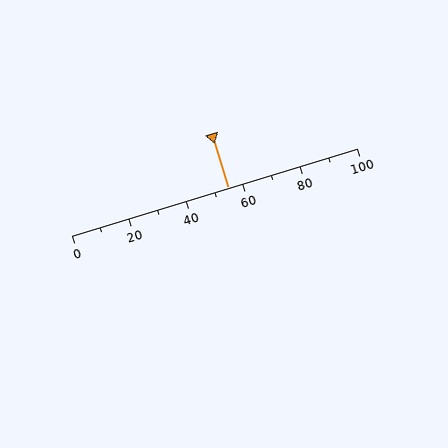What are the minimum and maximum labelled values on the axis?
The axis runs from 0 to 100.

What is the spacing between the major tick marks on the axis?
The major ticks are spaced 20 apart.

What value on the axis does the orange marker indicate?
The marker indicates approximately 55.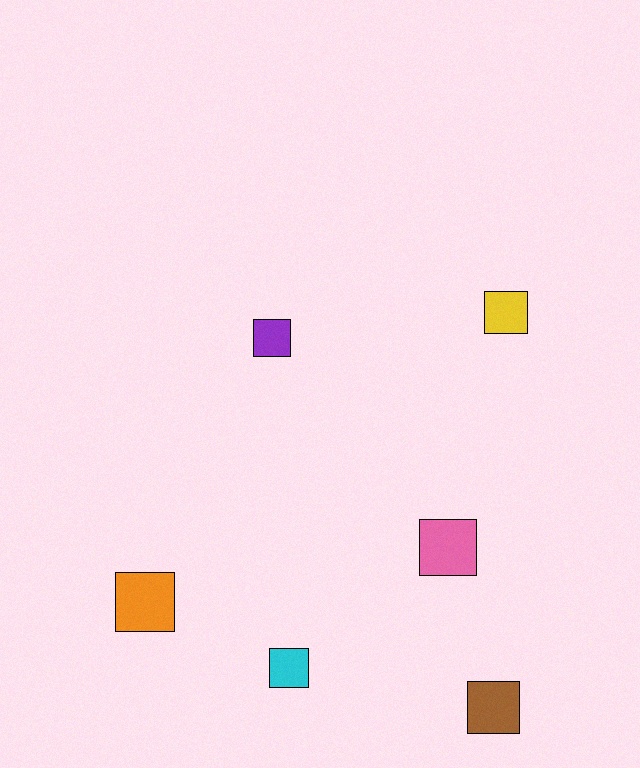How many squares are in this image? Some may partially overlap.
There are 6 squares.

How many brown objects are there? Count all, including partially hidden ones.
There is 1 brown object.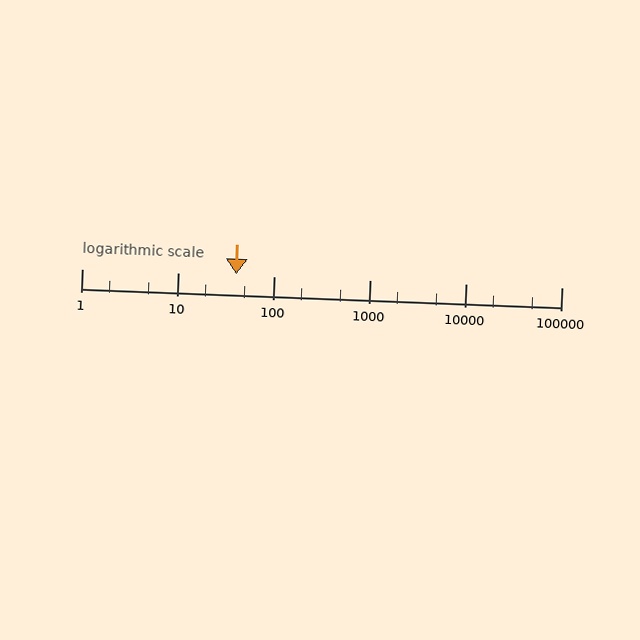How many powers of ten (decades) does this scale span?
The scale spans 5 decades, from 1 to 100000.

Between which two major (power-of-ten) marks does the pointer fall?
The pointer is between 10 and 100.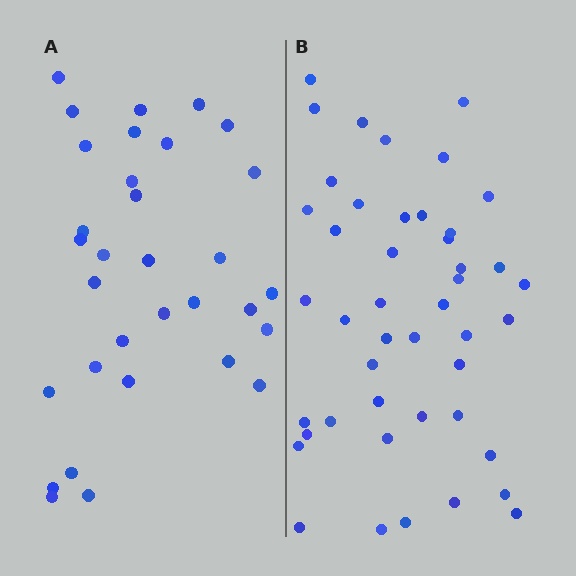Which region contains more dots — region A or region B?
Region B (the right region) has more dots.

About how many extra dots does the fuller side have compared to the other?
Region B has approximately 15 more dots than region A.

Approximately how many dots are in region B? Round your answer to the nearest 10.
About 40 dots. (The exact count is 45, which rounds to 40.)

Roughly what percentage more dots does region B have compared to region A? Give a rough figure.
About 40% more.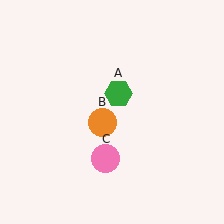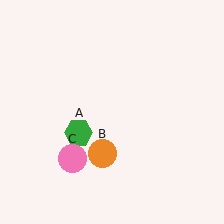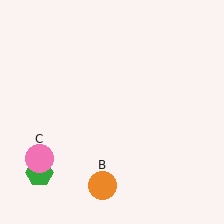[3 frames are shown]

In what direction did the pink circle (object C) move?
The pink circle (object C) moved left.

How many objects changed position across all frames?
3 objects changed position: green hexagon (object A), orange circle (object B), pink circle (object C).